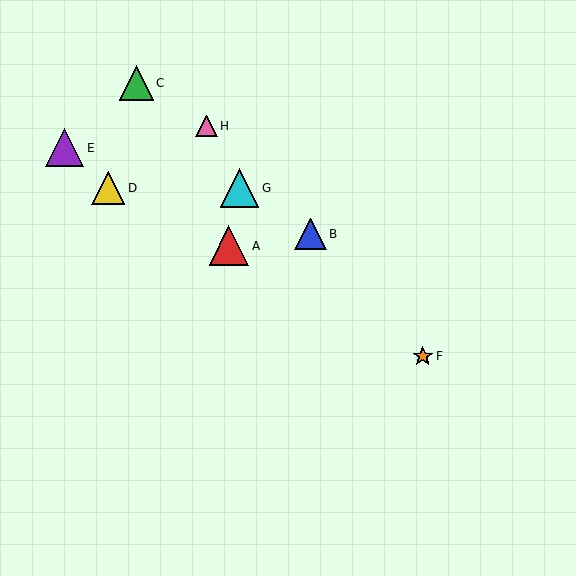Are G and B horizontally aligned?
No, G is at y≈188 and B is at y≈234.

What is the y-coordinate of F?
Object F is at y≈356.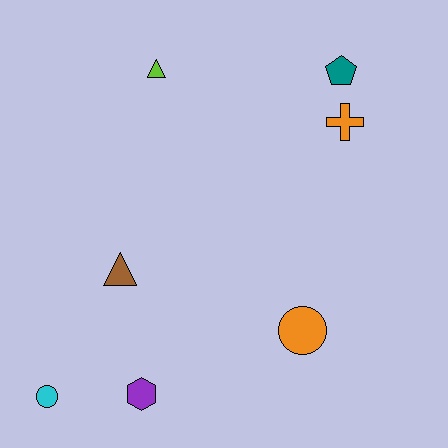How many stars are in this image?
There are no stars.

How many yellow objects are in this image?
There are no yellow objects.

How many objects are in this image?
There are 7 objects.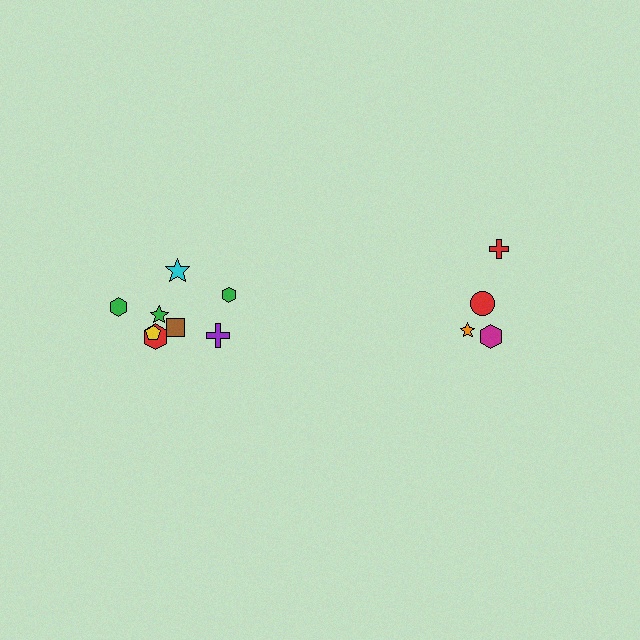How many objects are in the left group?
There are 8 objects.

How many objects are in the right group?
There are 4 objects.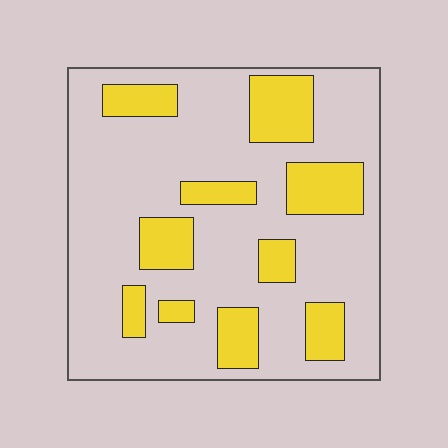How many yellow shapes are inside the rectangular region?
10.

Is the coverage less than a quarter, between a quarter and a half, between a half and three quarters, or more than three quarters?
Less than a quarter.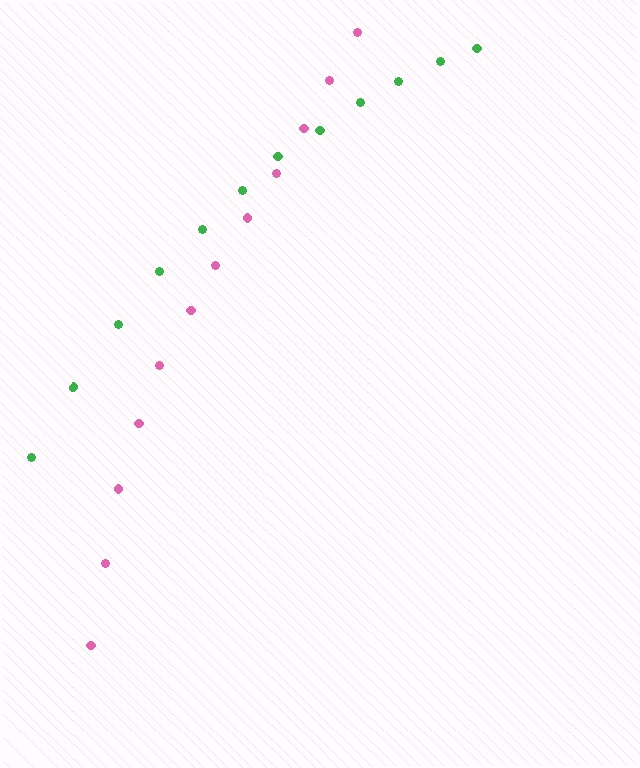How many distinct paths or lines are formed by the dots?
There are 2 distinct paths.